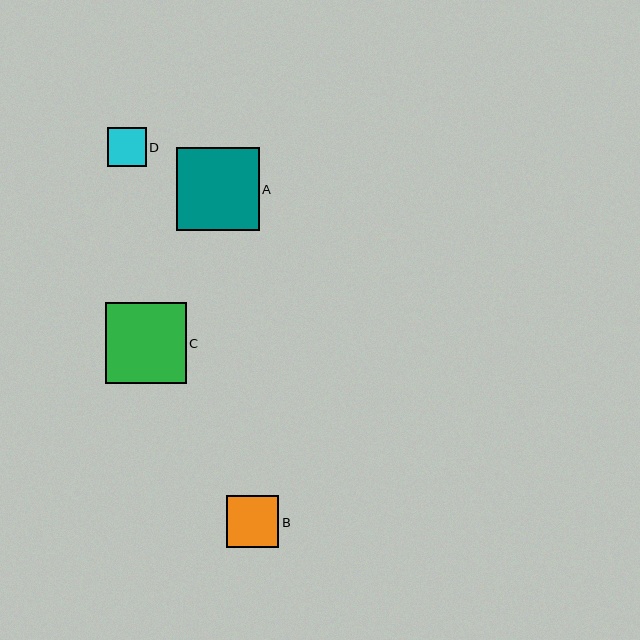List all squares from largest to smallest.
From largest to smallest: A, C, B, D.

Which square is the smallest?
Square D is the smallest with a size of approximately 39 pixels.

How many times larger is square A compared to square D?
Square A is approximately 2.1 times the size of square D.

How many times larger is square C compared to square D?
Square C is approximately 2.1 times the size of square D.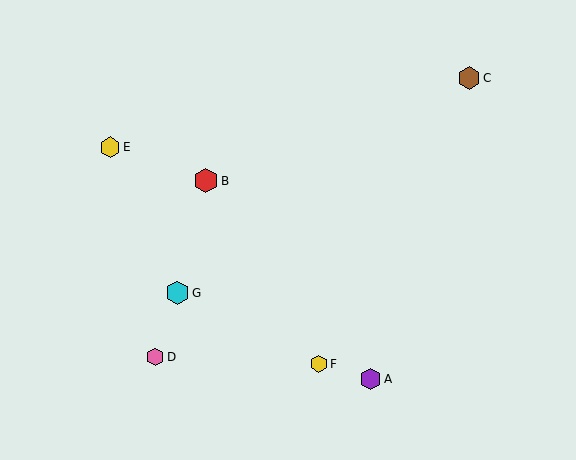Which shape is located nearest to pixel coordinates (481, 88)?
The brown hexagon (labeled C) at (469, 78) is nearest to that location.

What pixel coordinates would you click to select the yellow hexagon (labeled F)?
Click at (319, 364) to select the yellow hexagon F.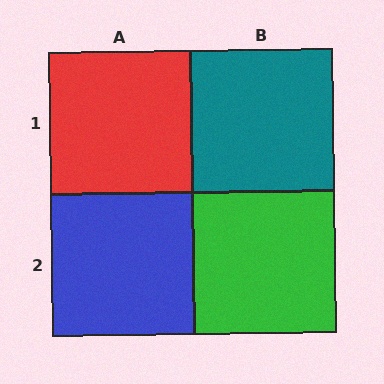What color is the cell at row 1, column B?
Teal.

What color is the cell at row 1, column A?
Red.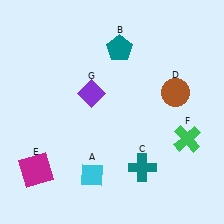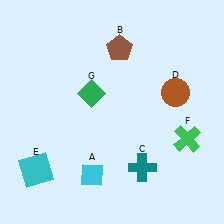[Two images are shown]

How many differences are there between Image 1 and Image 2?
There are 3 differences between the two images.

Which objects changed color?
B changed from teal to brown. E changed from magenta to cyan. G changed from purple to green.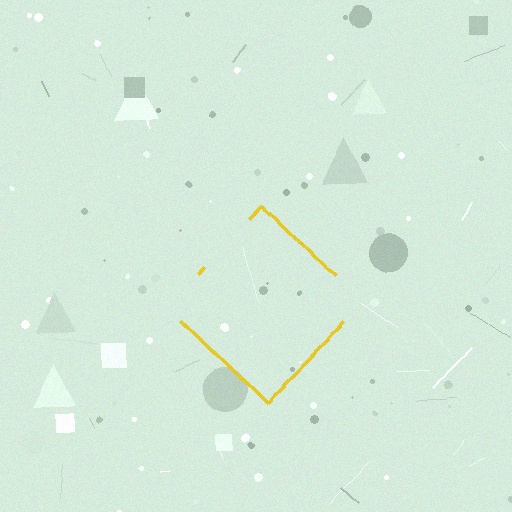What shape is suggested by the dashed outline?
The dashed outline suggests a diamond.